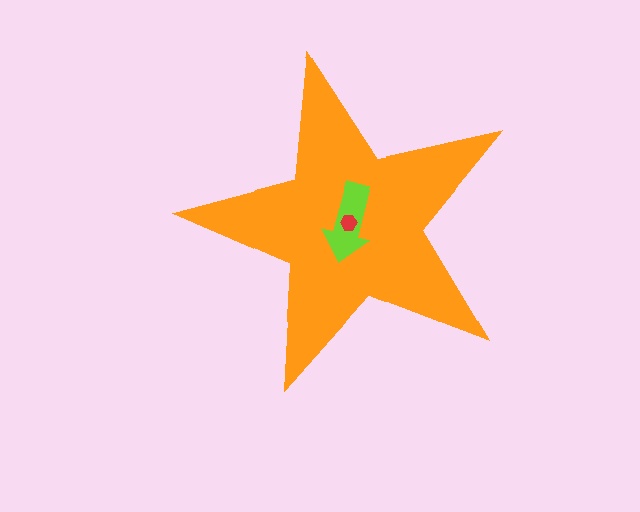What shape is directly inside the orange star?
The lime arrow.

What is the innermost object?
The red hexagon.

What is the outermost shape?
The orange star.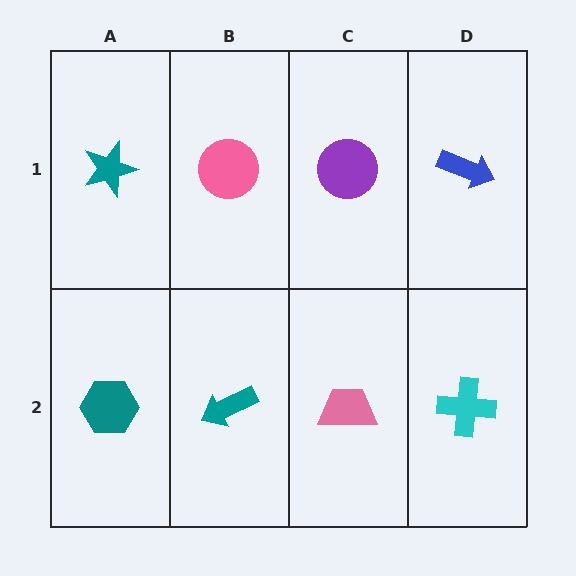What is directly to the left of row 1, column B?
A teal star.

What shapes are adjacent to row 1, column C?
A pink trapezoid (row 2, column C), a pink circle (row 1, column B), a blue arrow (row 1, column D).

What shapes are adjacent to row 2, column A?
A teal star (row 1, column A), a teal arrow (row 2, column B).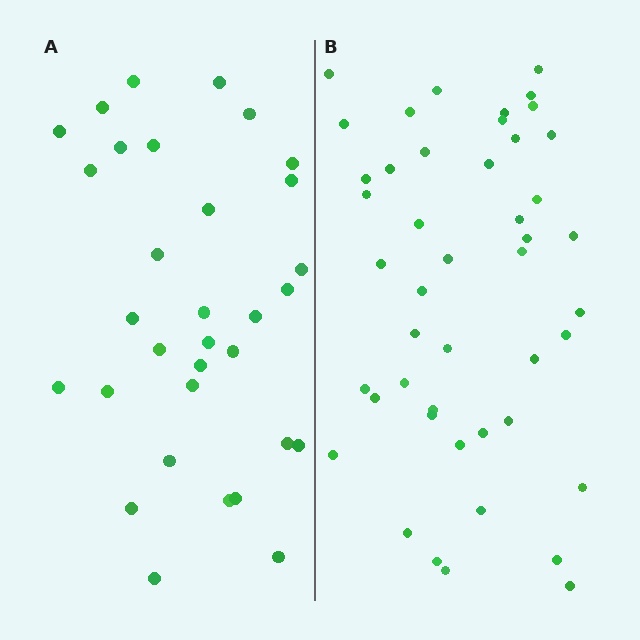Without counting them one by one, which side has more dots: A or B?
Region B (the right region) has more dots.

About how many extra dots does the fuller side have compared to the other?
Region B has approximately 15 more dots than region A.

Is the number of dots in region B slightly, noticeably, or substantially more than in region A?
Region B has noticeably more, but not dramatically so. The ratio is roughly 1.4 to 1.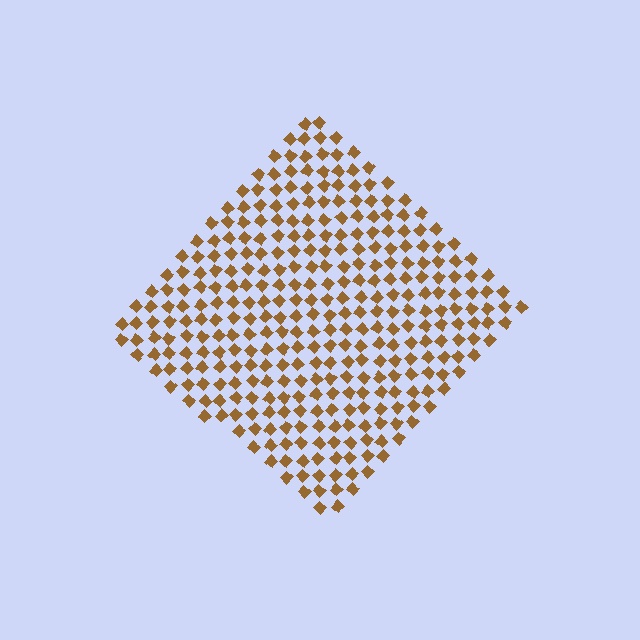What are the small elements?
The small elements are diamonds.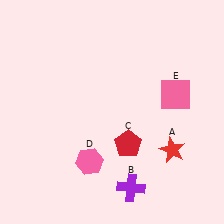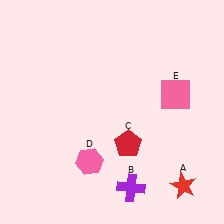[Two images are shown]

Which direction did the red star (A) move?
The red star (A) moved down.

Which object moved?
The red star (A) moved down.